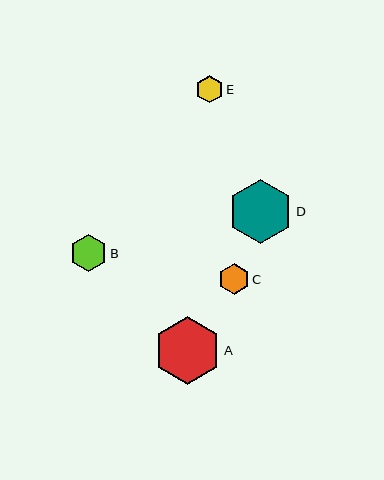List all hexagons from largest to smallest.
From largest to smallest: A, D, B, C, E.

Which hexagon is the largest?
Hexagon A is the largest with a size of approximately 68 pixels.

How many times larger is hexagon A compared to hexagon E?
Hexagon A is approximately 2.5 times the size of hexagon E.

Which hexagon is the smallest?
Hexagon E is the smallest with a size of approximately 27 pixels.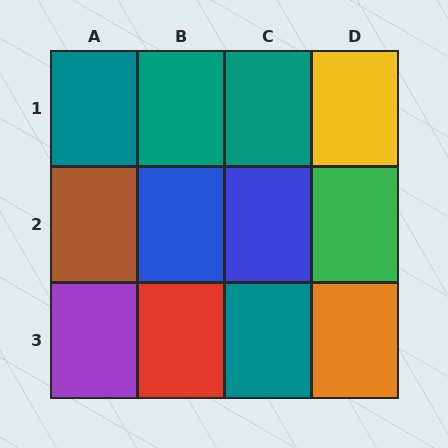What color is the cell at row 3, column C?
Teal.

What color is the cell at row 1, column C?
Teal.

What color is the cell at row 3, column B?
Red.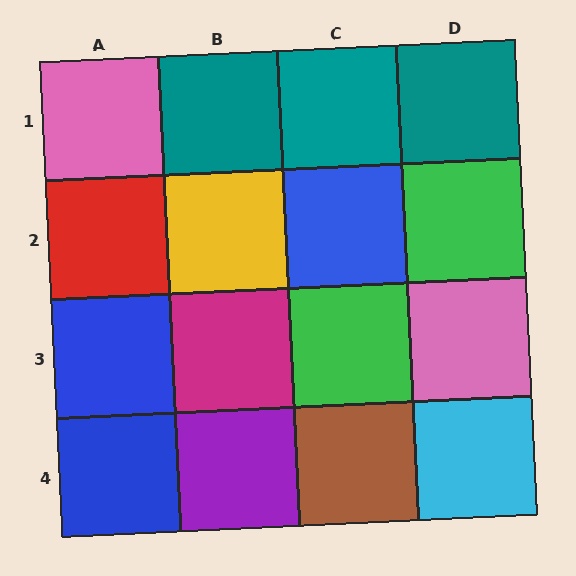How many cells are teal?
3 cells are teal.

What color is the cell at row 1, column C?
Teal.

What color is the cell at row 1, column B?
Teal.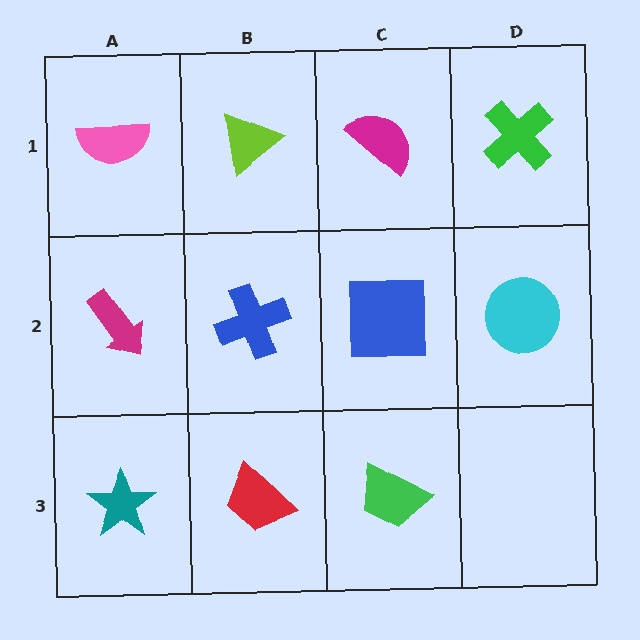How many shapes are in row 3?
3 shapes.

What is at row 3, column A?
A teal star.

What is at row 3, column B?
A red trapezoid.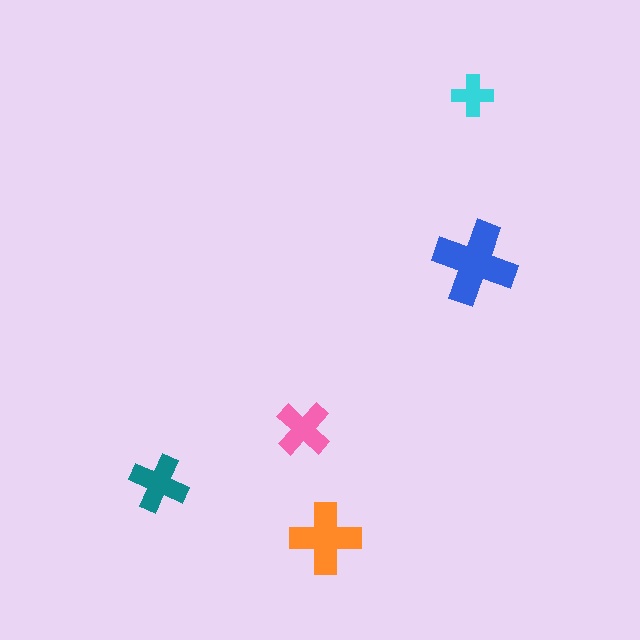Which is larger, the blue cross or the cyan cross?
The blue one.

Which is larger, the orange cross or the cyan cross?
The orange one.